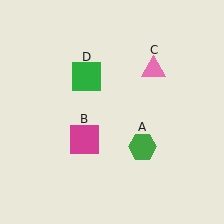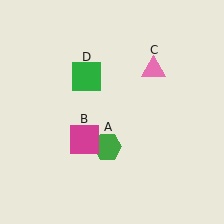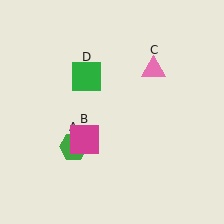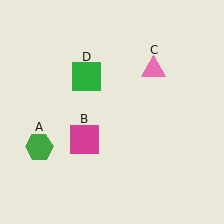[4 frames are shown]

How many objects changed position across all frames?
1 object changed position: green hexagon (object A).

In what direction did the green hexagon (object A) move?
The green hexagon (object A) moved left.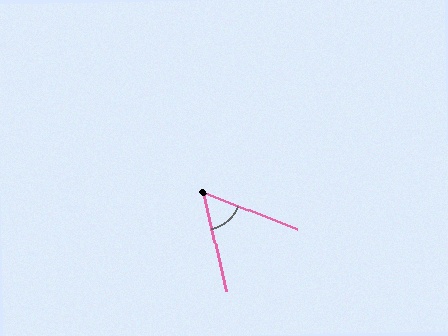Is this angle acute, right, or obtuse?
It is acute.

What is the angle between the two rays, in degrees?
Approximately 55 degrees.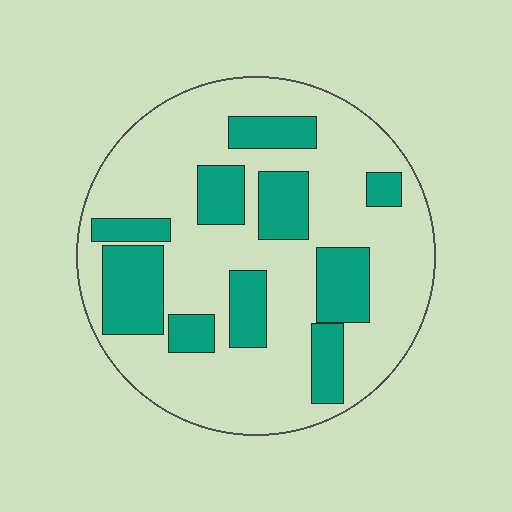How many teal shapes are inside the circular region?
10.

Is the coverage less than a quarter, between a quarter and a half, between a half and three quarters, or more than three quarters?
Between a quarter and a half.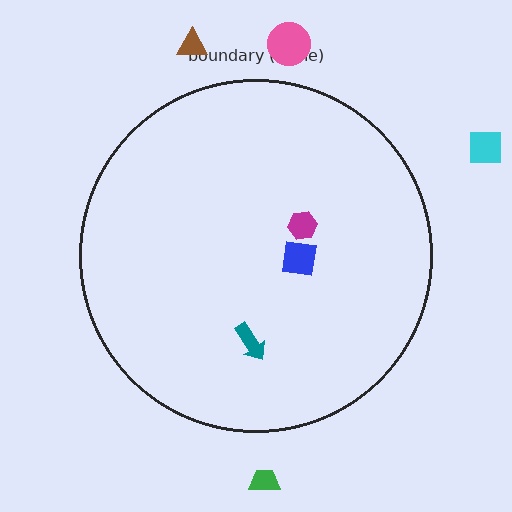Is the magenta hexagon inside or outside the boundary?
Inside.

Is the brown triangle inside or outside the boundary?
Outside.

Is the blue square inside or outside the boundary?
Inside.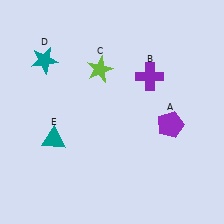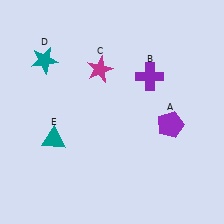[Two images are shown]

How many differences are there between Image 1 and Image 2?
There is 1 difference between the two images.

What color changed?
The star (C) changed from lime in Image 1 to magenta in Image 2.